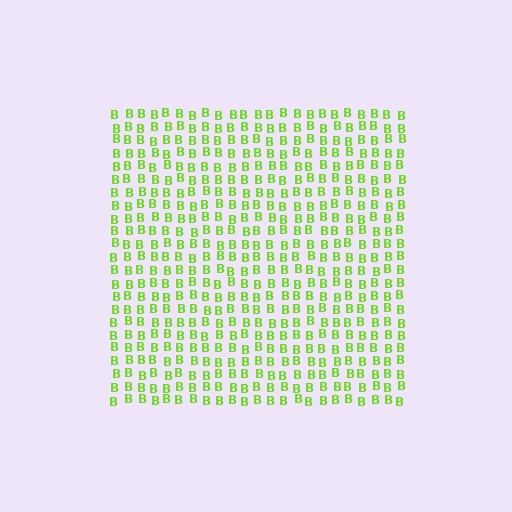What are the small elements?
The small elements are letter B's.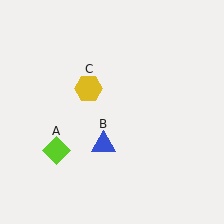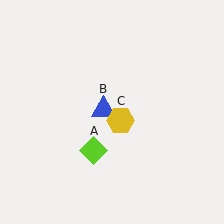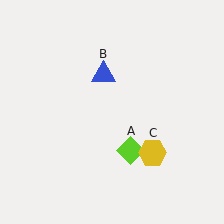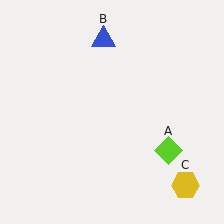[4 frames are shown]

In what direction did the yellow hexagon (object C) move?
The yellow hexagon (object C) moved down and to the right.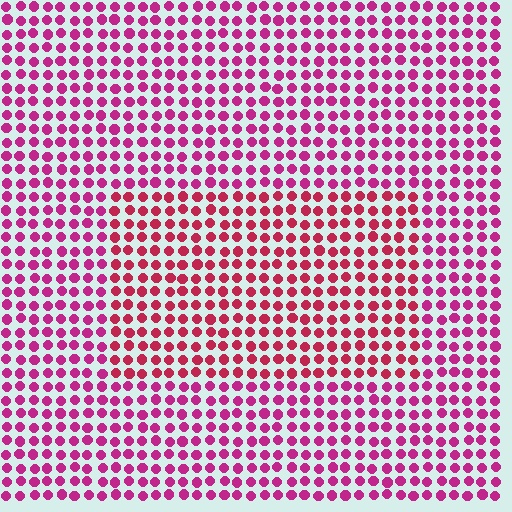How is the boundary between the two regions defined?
The boundary is defined purely by a slight shift in hue (about 23 degrees). Spacing, size, and orientation are identical on both sides.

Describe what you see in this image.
The image is filled with small magenta elements in a uniform arrangement. A rectangle-shaped region is visible where the elements are tinted to a slightly different hue, forming a subtle color boundary.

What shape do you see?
I see a rectangle.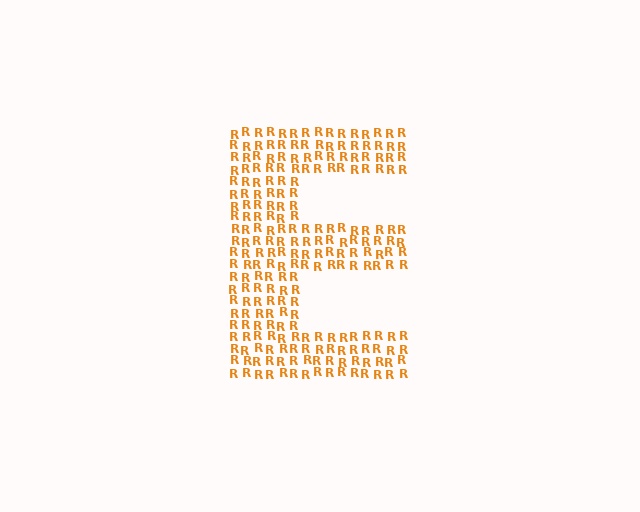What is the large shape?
The large shape is the letter E.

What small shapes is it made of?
It is made of small letter R's.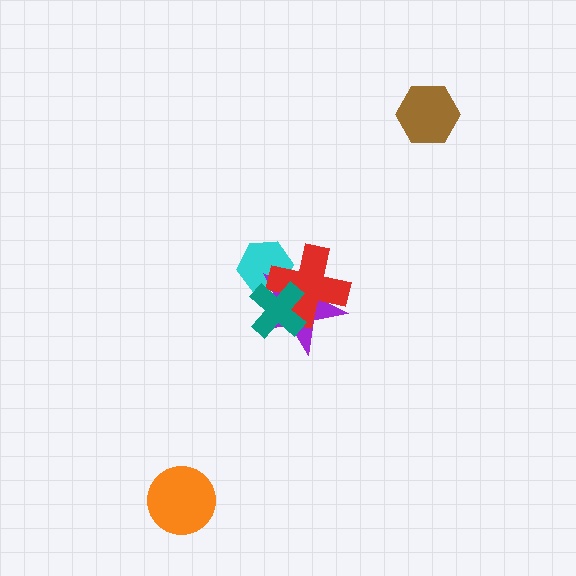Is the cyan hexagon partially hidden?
Yes, it is partially covered by another shape.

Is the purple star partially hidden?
Yes, it is partially covered by another shape.